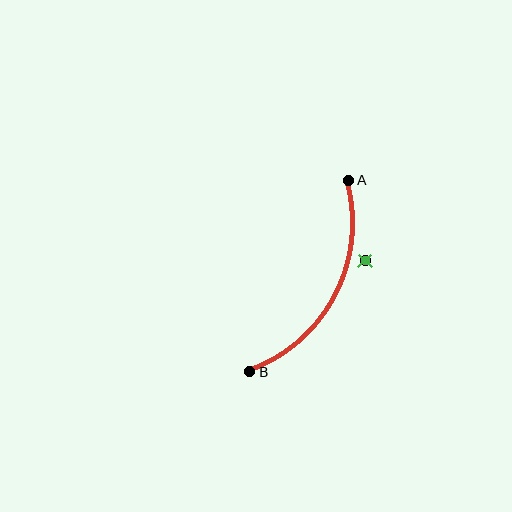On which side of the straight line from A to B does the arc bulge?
The arc bulges to the right of the straight line connecting A and B.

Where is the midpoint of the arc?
The arc midpoint is the point on the curve farthest from the straight line joining A and B. It sits to the right of that line.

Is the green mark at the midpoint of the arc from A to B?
No — the green mark does not lie on the arc at all. It sits slightly outside the curve.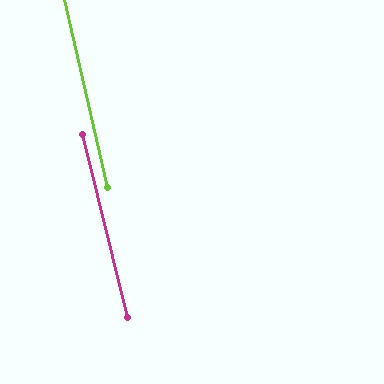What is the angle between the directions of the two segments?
Approximately 1 degree.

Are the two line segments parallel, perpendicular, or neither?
Parallel — their directions differ by only 0.7°.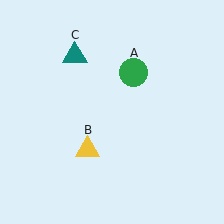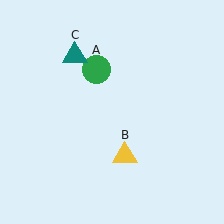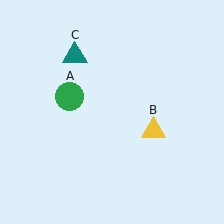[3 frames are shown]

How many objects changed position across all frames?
2 objects changed position: green circle (object A), yellow triangle (object B).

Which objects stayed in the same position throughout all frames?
Teal triangle (object C) remained stationary.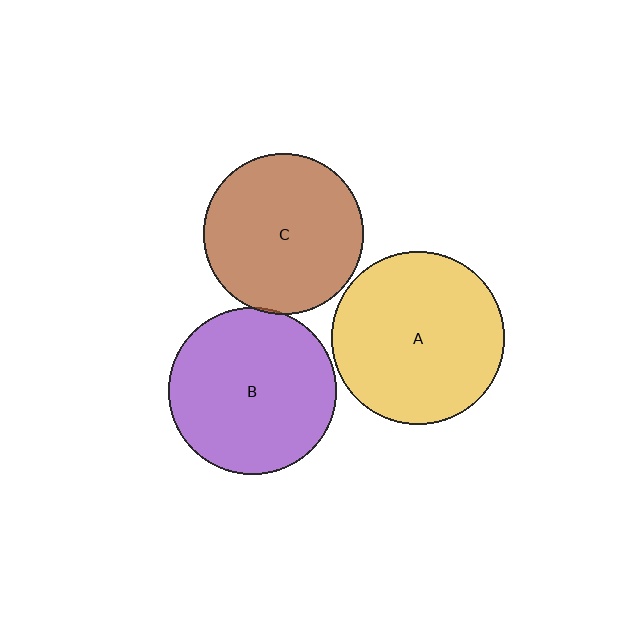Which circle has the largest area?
Circle A (yellow).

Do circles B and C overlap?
Yes.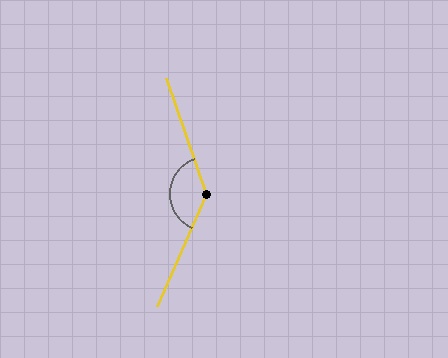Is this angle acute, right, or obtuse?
It is obtuse.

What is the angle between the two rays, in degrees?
Approximately 137 degrees.